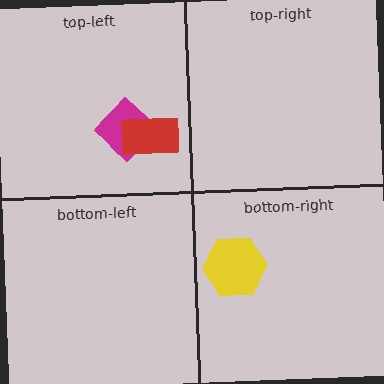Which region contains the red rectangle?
The top-left region.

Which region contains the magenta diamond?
The top-left region.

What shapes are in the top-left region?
The magenta diamond, the red rectangle.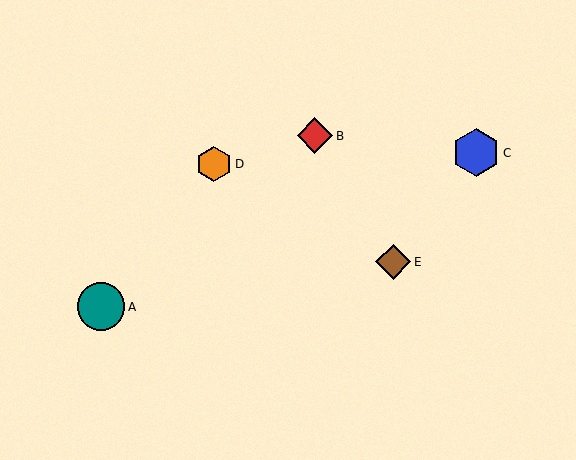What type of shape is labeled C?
Shape C is a blue hexagon.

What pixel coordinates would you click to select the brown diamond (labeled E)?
Click at (393, 262) to select the brown diamond E.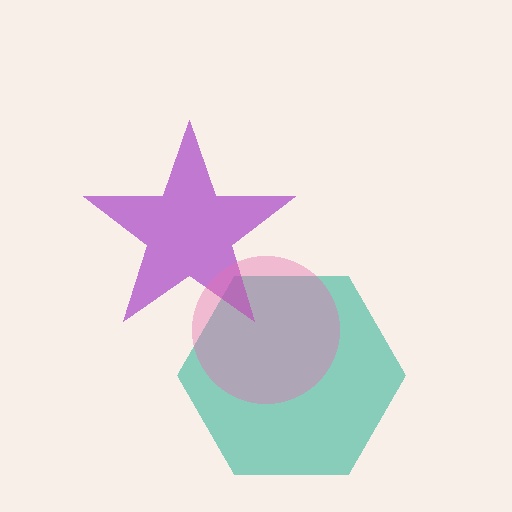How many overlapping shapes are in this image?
There are 3 overlapping shapes in the image.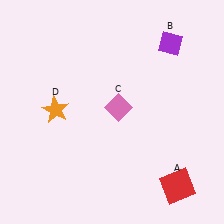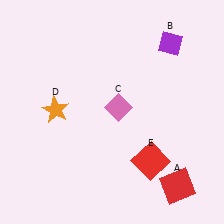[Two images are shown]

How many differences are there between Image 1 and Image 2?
There is 1 difference between the two images.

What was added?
A red square (E) was added in Image 2.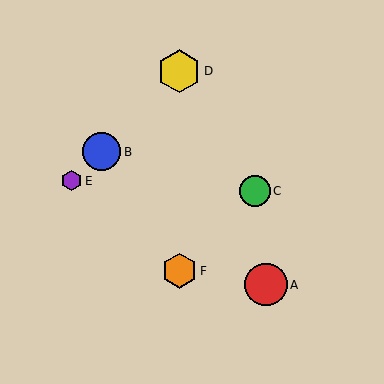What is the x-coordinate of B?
Object B is at x≈101.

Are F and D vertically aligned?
Yes, both are at x≈179.